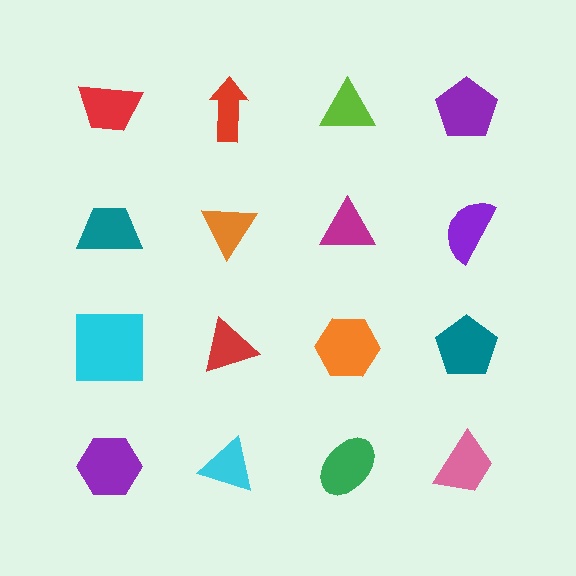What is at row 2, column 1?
A teal trapezoid.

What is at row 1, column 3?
A lime triangle.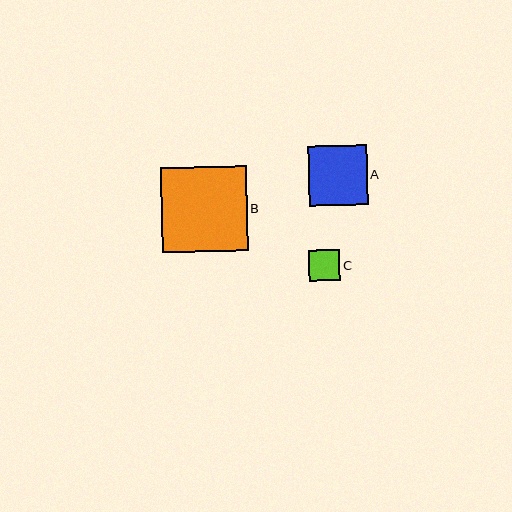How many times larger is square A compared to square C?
Square A is approximately 1.9 times the size of square C.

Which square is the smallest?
Square C is the smallest with a size of approximately 31 pixels.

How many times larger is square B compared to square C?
Square B is approximately 2.8 times the size of square C.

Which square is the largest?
Square B is the largest with a size of approximately 85 pixels.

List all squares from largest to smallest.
From largest to smallest: B, A, C.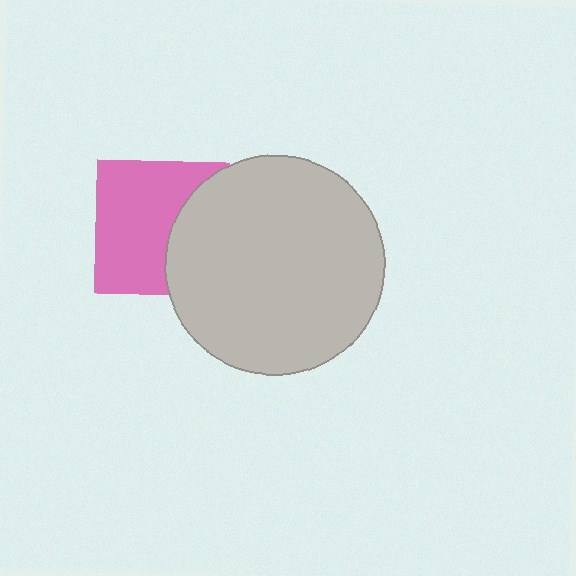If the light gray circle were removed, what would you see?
You would see the complete pink square.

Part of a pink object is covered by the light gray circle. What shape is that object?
It is a square.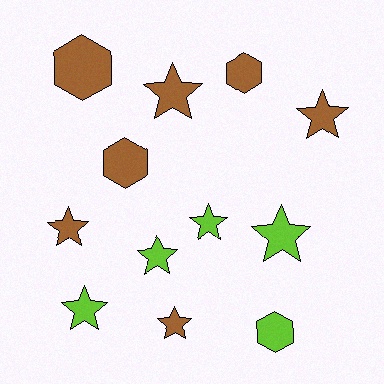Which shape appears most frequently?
Star, with 8 objects.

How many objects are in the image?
There are 12 objects.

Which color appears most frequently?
Brown, with 7 objects.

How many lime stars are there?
There are 4 lime stars.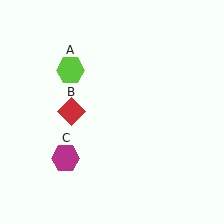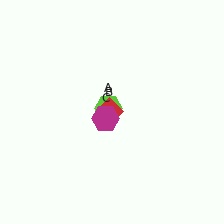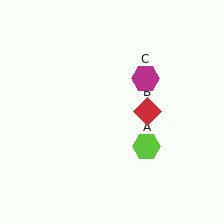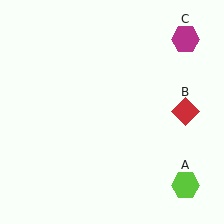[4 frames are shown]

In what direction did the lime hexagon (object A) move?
The lime hexagon (object A) moved down and to the right.